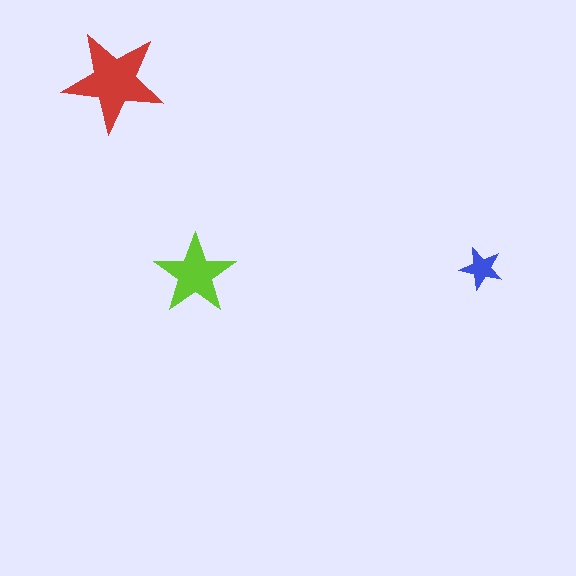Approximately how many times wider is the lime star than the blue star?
About 2 times wider.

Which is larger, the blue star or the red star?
The red one.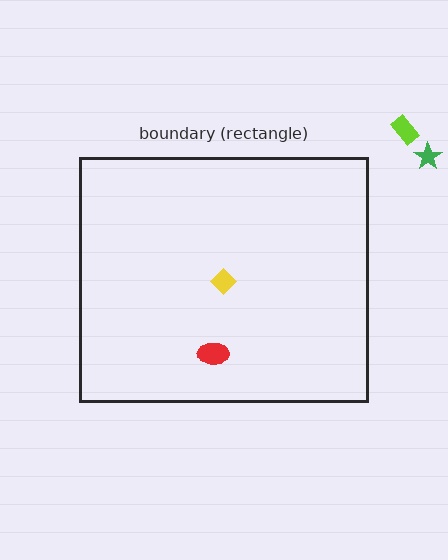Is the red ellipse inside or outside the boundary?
Inside.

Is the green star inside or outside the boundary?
Outside.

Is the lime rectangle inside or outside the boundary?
Outside.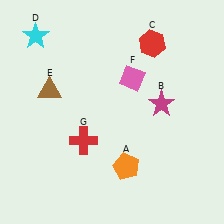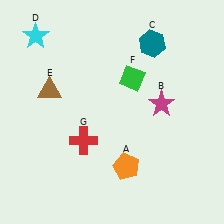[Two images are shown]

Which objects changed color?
C changed from red to teal. F changed from pink to green.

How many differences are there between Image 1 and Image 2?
There are 2 differences between the two images.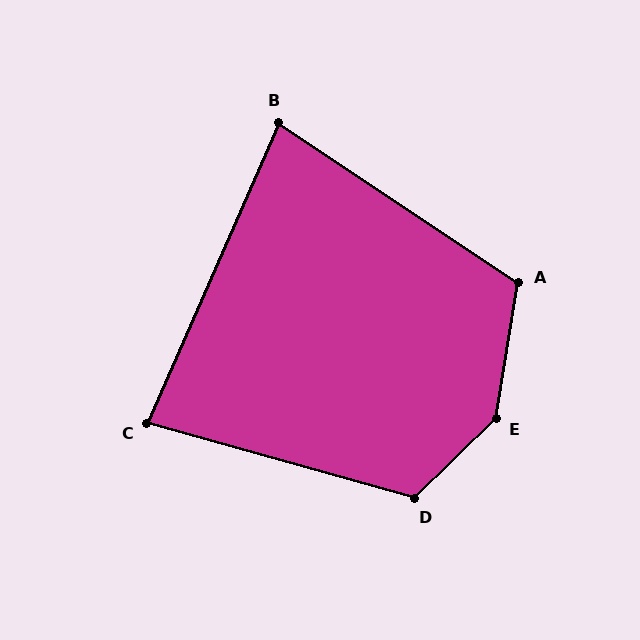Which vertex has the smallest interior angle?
B, at approximately 80 degrees.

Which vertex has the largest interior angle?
E, at approximately 144 degrees.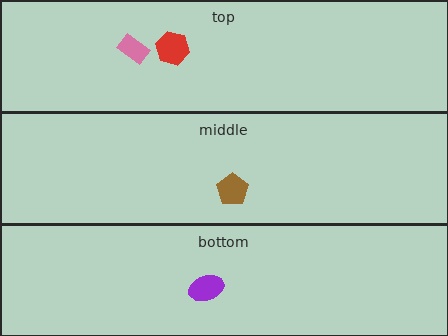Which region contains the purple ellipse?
The bottom region.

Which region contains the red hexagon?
The top region.